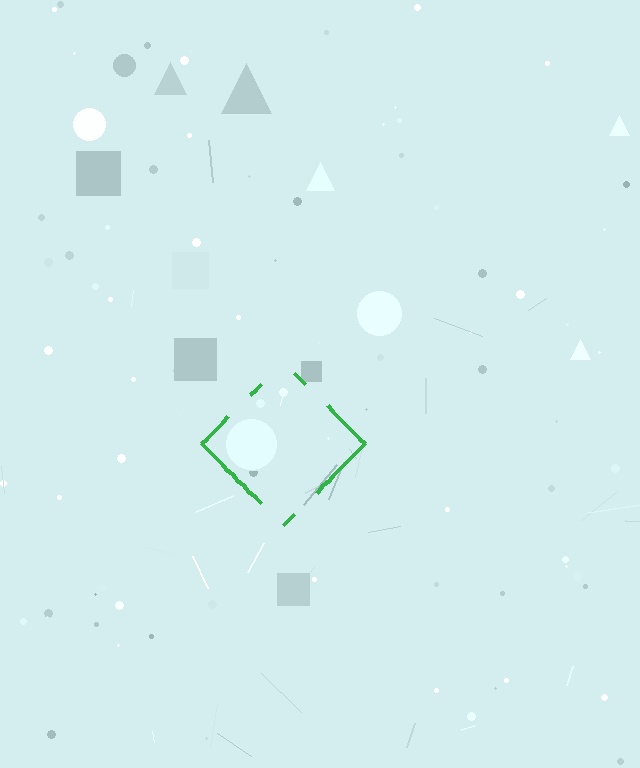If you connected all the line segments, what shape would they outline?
They would outline a diamond.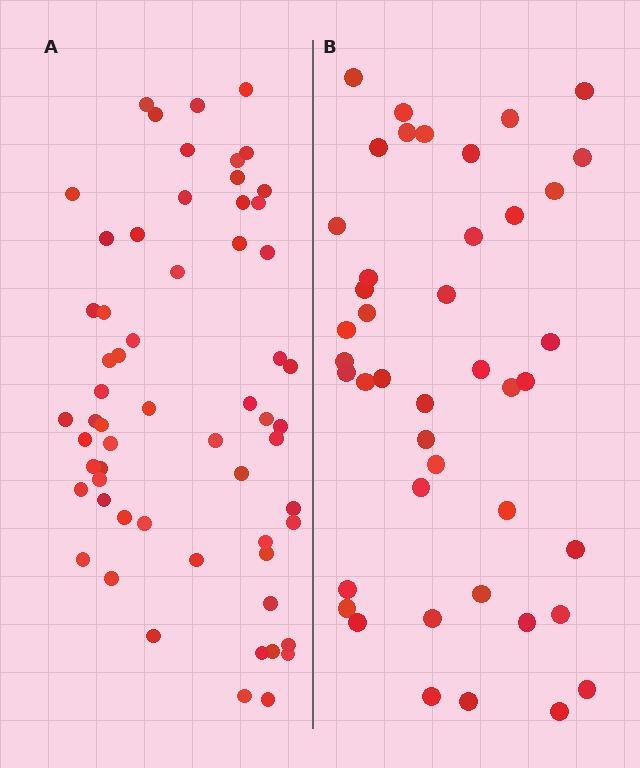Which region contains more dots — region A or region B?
Region A (the left region) has more dots.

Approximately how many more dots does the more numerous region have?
Region A has approximately 15 more dots than region B.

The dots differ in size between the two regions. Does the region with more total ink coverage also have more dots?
No. Region B has more total ink coverage because its dots are larger, but region A actually contains more individual dots. Total area can be misleading — the number of items is what matters here.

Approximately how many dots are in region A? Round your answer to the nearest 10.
About 60 dots.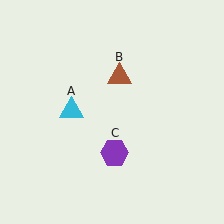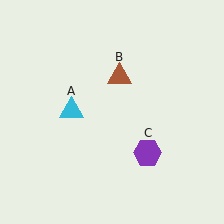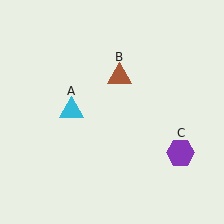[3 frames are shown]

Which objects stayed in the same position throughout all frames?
Cyan triangle (object A) and brown triangle (object B) remained stationary.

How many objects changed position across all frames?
1 object changed position: purple hexagon (object C).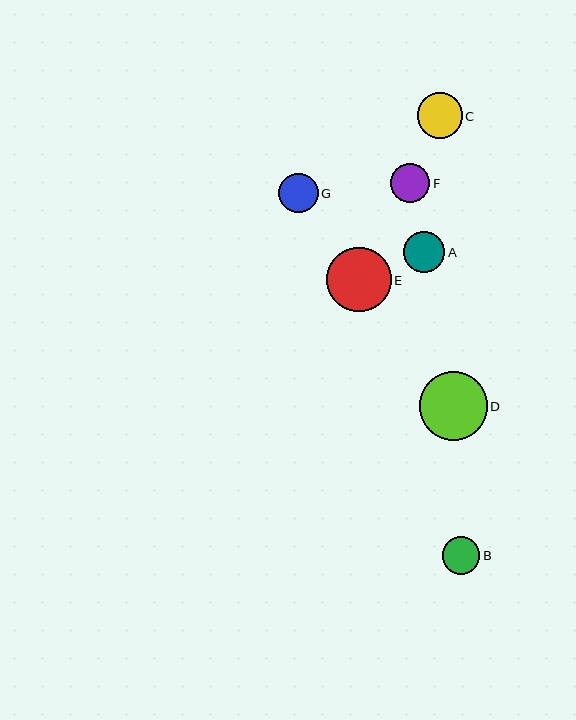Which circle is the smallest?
Circle B is the smallest with a size of approximately 38 pixels.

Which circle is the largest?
Circle D is the largest with a size of approximately 68 pixels.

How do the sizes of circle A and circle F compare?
Circle A and circle F are approximately the same size.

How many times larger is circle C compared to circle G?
Circle C is approximately 1.1 times the size of circle G.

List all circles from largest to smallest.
From largest to smallest: D, E, C, A, G, F, B.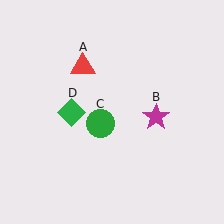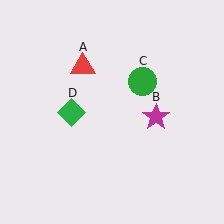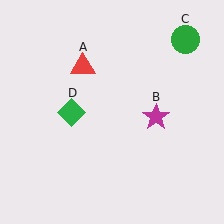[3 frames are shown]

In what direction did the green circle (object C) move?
The green circle (object C) moved up and to the right.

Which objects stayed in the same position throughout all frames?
Red triangle (object A) and magenta star (object B) and green diamond (object D) remained stationary.